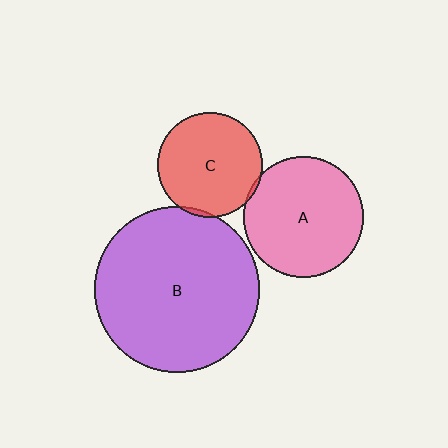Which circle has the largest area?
Circle B (purple).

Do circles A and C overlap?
Yes.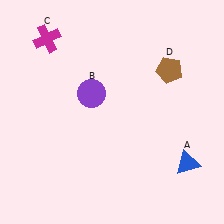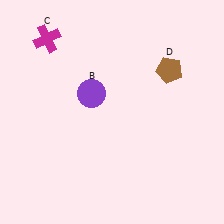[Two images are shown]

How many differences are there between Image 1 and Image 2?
There is 1 difference between the two images.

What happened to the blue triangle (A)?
The blue triangle (A) was removed in Image 2. It was in the bottom-right area of Image 1.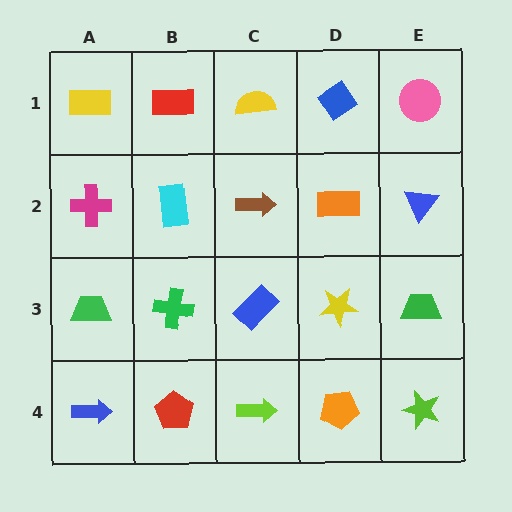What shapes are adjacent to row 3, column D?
An orange rectangle (row 2, column D), an orange pentagon (row 4, column D), a blue rectangle (row 3, column C), a green trapezoid (row 3, column E).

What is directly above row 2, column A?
A yellow rectangle.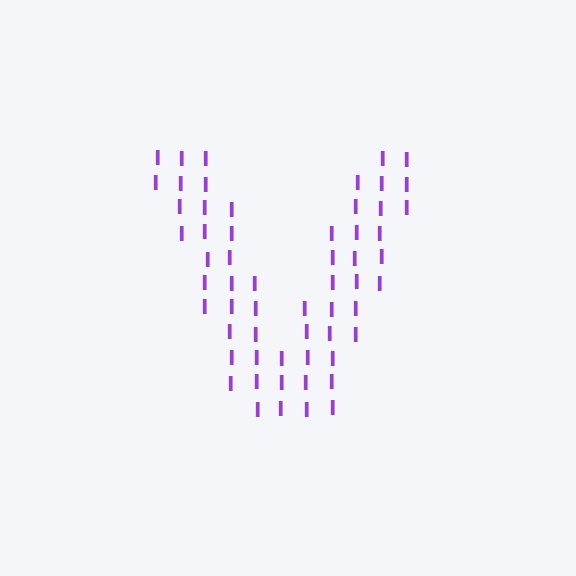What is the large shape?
The large shape is the letter V.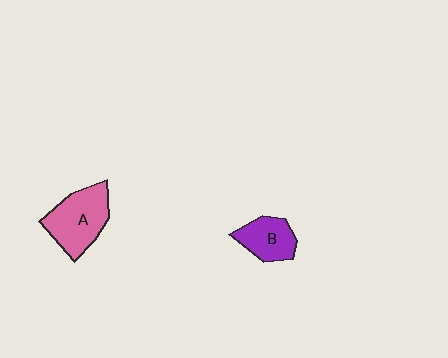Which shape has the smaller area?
Shape B (purple).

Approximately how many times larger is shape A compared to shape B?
Approximately 1.5 times.